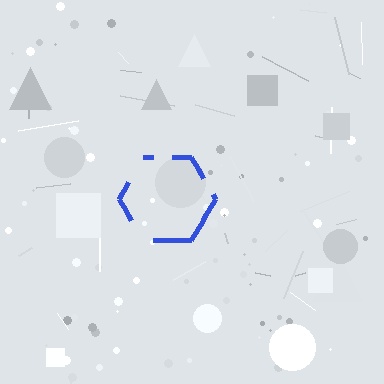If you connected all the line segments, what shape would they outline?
They would outline a hexagon.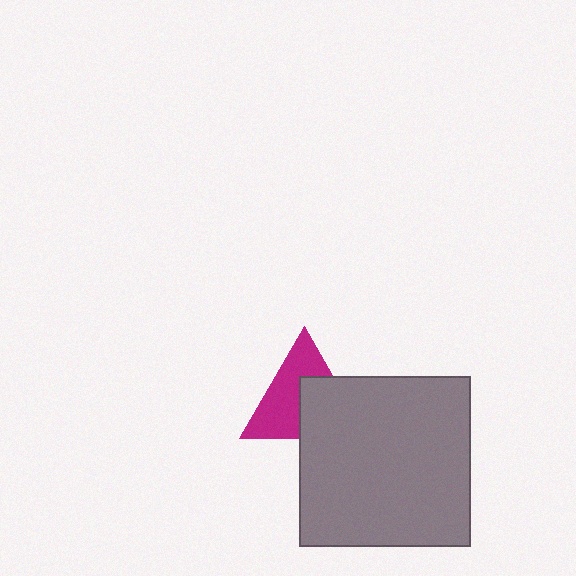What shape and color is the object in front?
The object in front is a gray square.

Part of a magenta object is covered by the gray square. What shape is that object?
It is a triangle.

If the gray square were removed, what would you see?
You would see the complete magenta triangle.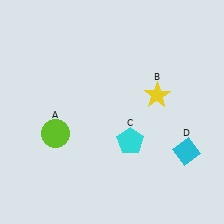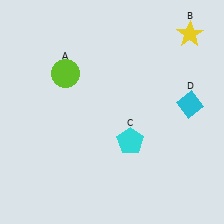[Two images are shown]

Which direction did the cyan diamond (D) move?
The cyan diamond (D) moved up.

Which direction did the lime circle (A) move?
The lime circle (A) moved up.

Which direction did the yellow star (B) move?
The yellow star (B) moved up.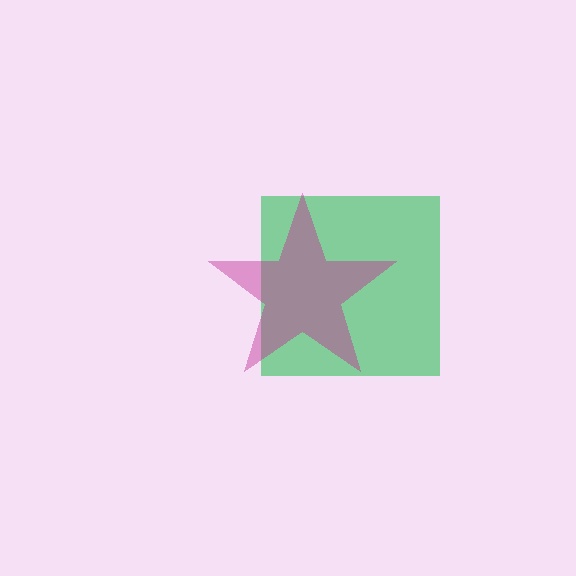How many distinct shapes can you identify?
There are 2 distinct shapes: a green square, a magenta star.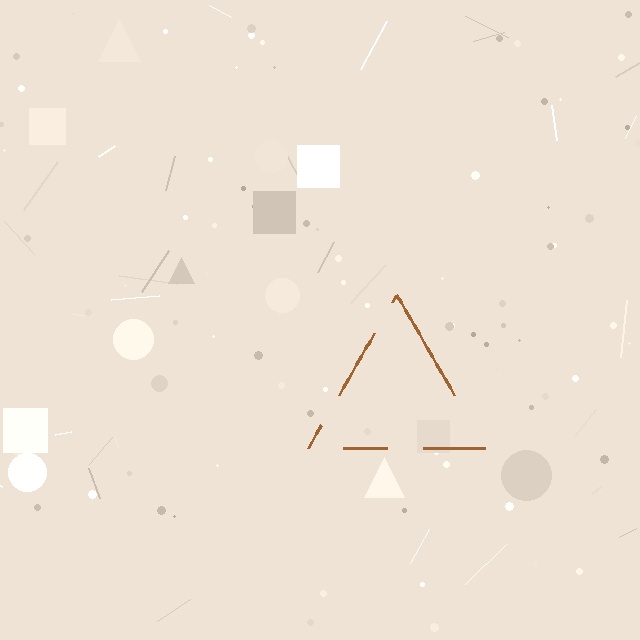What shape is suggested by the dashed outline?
The dashed outline suggests a triangle.